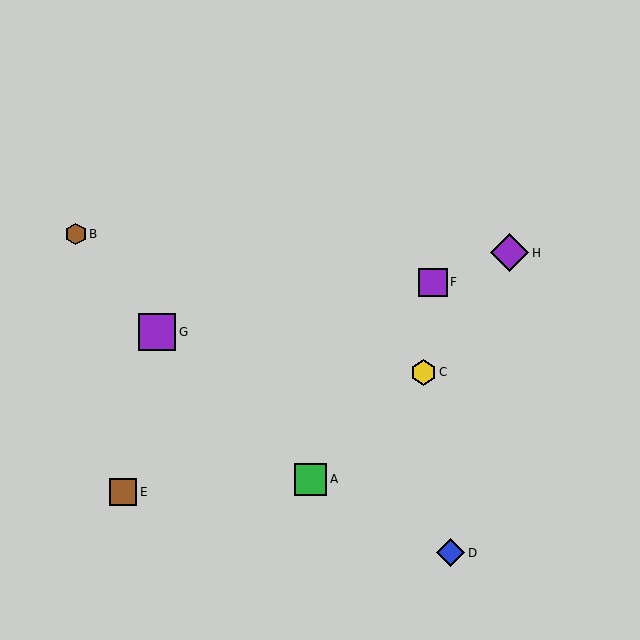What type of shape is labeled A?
Shape A is a green square.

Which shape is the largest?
The purple diamond (labeled H) is the largest.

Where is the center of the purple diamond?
The center of the purple diamond is at (510, 253).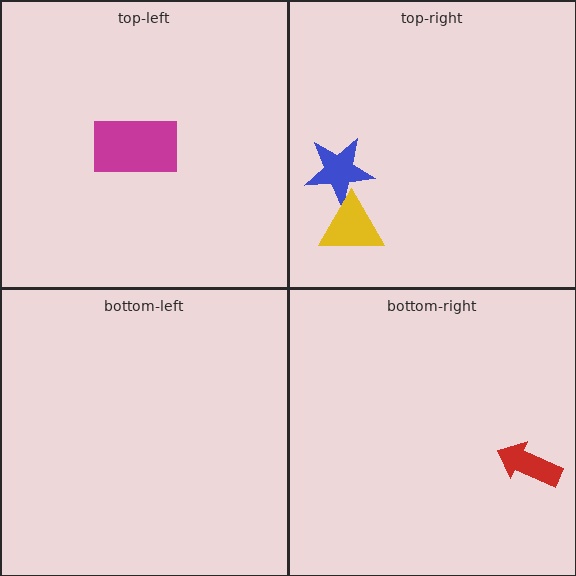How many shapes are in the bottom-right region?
1.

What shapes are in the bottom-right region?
The red arrow.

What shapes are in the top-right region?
The blue star, the yellow triangle.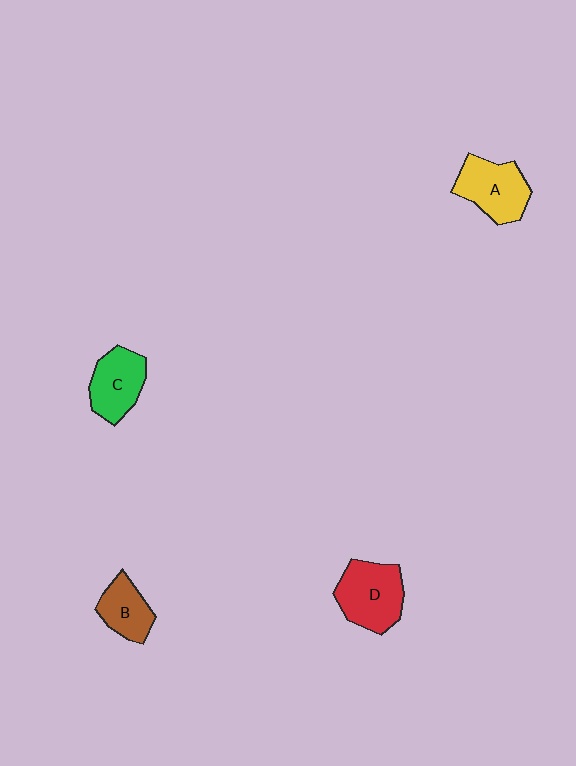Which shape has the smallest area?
Shape B (brown).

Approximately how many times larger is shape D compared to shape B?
Approximately 1.5 times.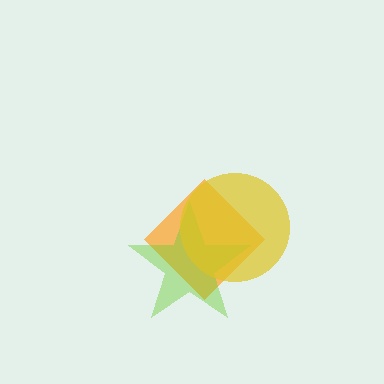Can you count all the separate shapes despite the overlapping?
Yes, there are 3 separate shapes.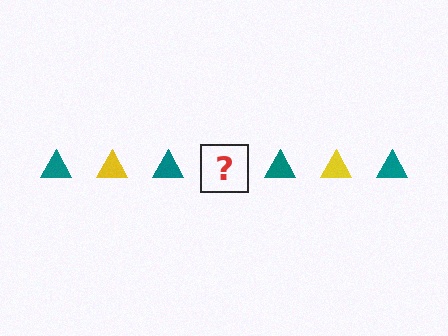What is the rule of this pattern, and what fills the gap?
The rule is that the pattern cycles through teal, yellow triangles. The gap should be filled with a yellow triangle.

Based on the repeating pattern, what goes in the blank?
The blank should be a yellow triangle.